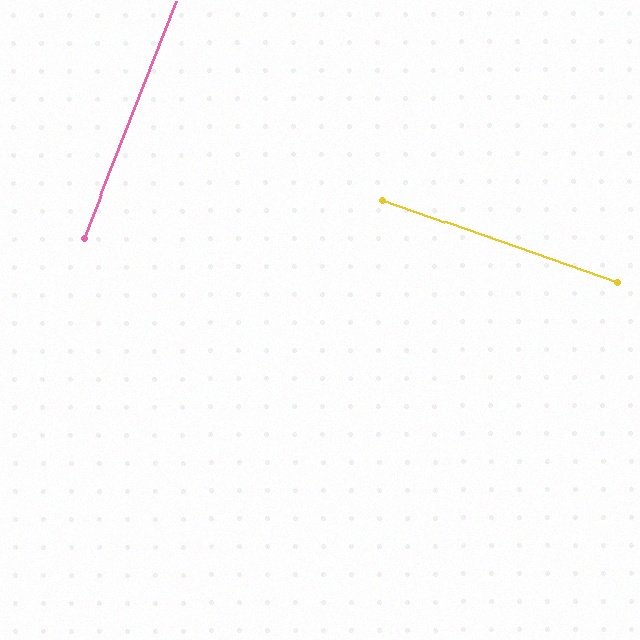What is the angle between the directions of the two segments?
Approximately 88 degrees.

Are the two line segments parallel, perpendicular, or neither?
Perpendicular — they meet at approximately 88°.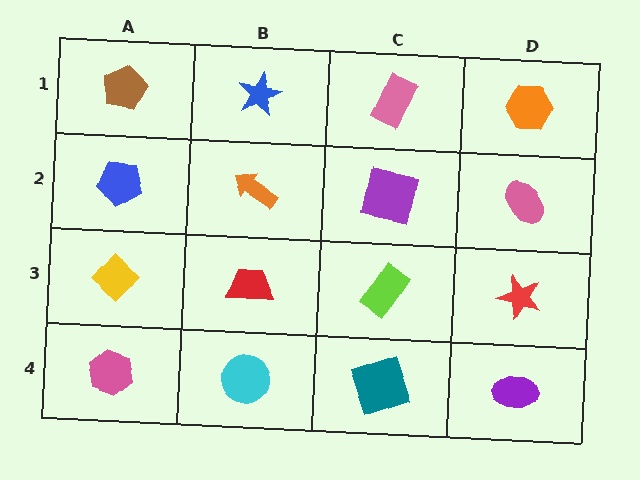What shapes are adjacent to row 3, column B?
An orange arrow (row 2, column B), a cyan circle (row 4, column B), a yellow diamond (row 3, column A), a lime rectangle (row 3, column C).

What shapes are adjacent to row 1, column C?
A purple square (row 2, column C), a blue star (row 1, column B), an orange hexagon (row 1, column D).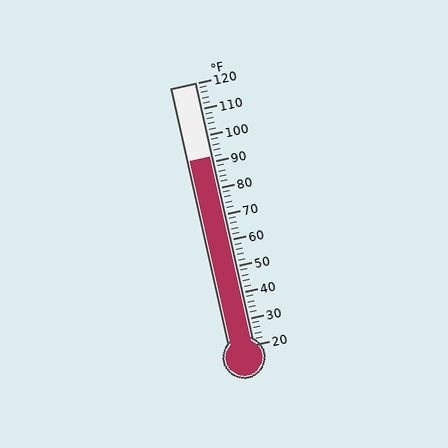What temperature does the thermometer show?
The thermometer shows approximately 92°F.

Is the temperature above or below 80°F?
The temperature is above 80°F.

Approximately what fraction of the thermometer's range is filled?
The thermometer is filled to approximately 70% of its range.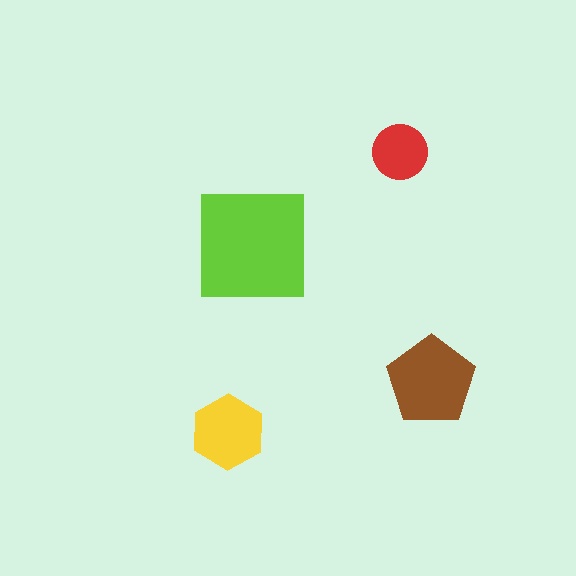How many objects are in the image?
There are 4 objects in the image.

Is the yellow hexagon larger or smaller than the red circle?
Larger.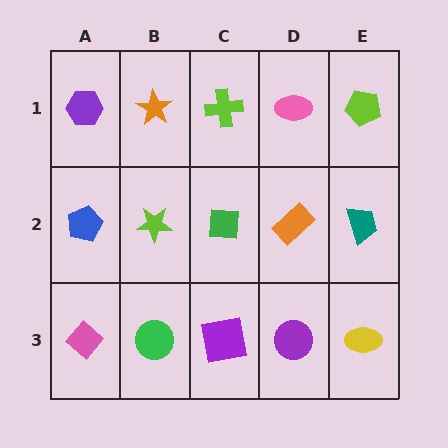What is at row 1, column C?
A lime cross.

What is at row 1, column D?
A pink ellipse.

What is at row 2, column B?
A lime star.